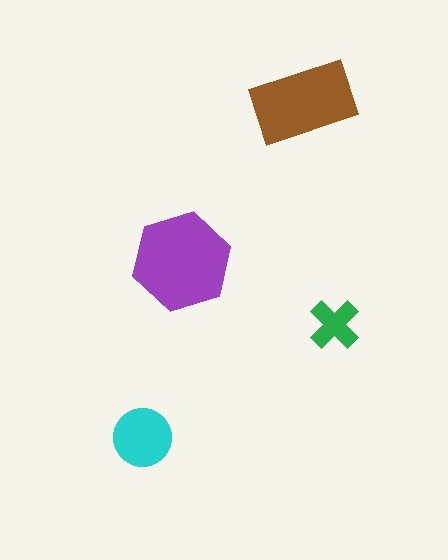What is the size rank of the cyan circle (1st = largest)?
3rd.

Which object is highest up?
The brown rectangle is topmost.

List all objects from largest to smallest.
The purple hexagon, the brown rectangle, the cyan circle, the green cross.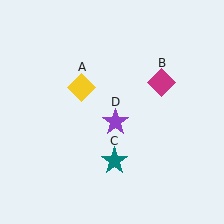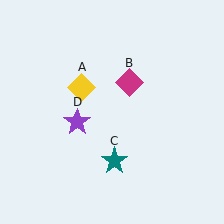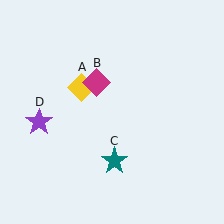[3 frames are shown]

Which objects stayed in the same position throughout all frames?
Yellow diamond (object A) and teal star (object C) remained stationary.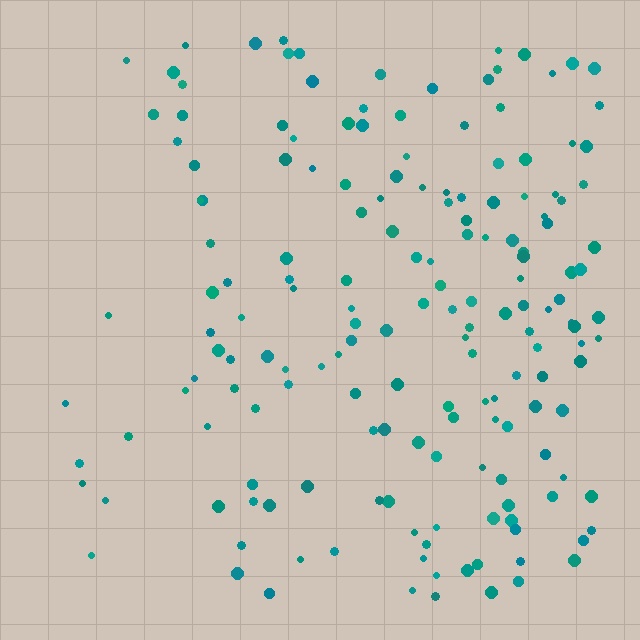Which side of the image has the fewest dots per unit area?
The left.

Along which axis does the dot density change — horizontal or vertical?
Horizontal.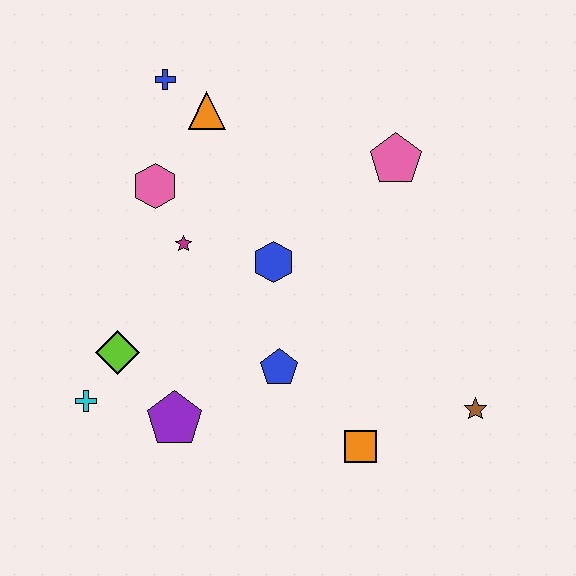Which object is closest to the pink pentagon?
The blue hexagon is closest to the pink pentagon.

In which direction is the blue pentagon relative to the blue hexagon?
The blue pentagon is below the blue hexagon.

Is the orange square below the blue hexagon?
Yes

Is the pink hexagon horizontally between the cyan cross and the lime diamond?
No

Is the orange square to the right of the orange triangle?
Yes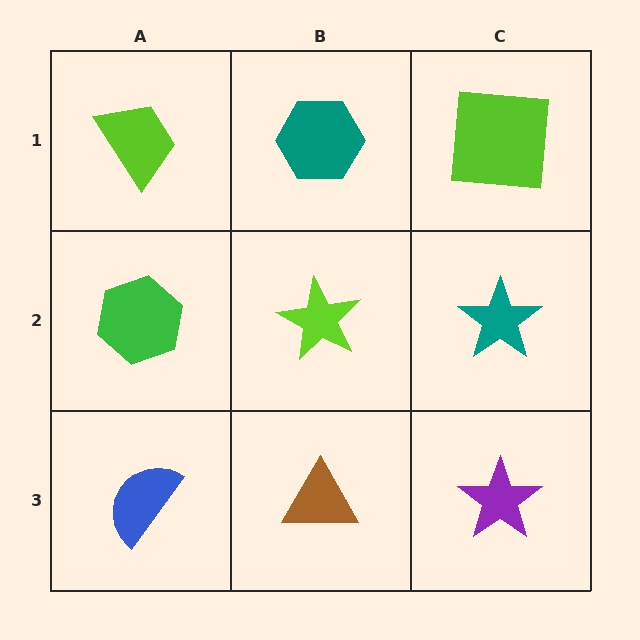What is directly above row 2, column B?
A teal hexagon.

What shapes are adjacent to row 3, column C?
A teal star (row 2, column C), a brown triangle (row 3, column B).